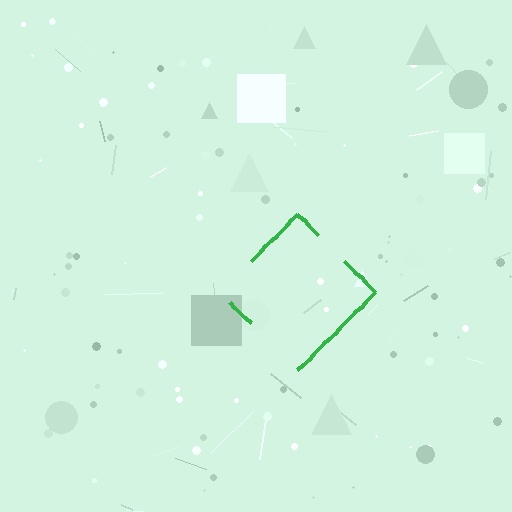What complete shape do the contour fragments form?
The contour fragments form a diamond.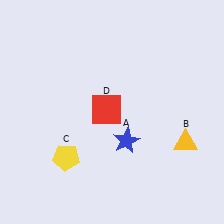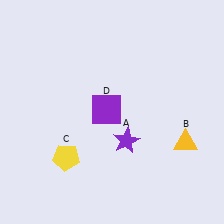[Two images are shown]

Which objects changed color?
A changed from blue to purple. D changed from red to purple.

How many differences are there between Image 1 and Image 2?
There are 2 differences between the two images.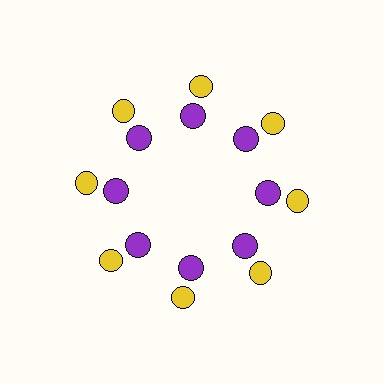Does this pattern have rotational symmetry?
Yes, this pattern has 8-fold rotational symmetry. It looks the same after rotating 45 degrees around the center.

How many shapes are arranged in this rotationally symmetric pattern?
There are 16 shapes, arranged in 8 groups of 2.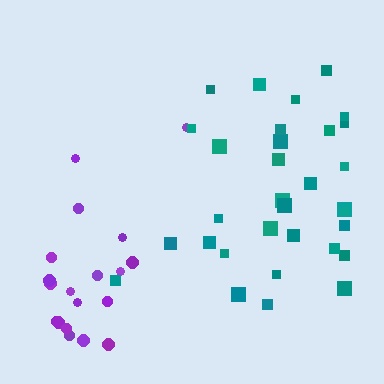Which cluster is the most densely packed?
Teal.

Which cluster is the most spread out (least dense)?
Purple.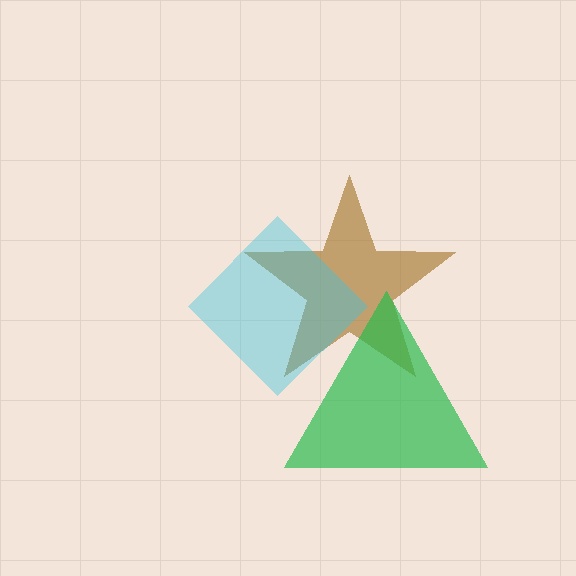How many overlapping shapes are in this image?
There are 3 overlapping shapes in the image.